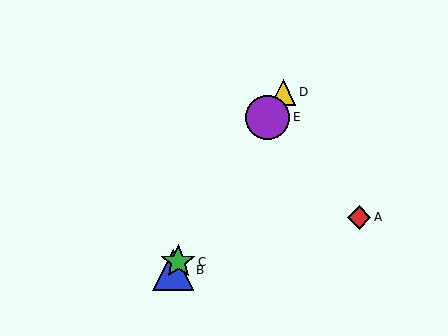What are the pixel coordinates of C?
Object C is at (178, 262).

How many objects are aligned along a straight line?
4 objects (B, C, D, E) are aligned along a straight line.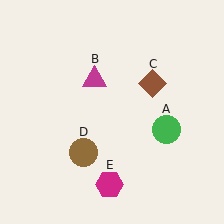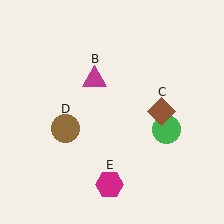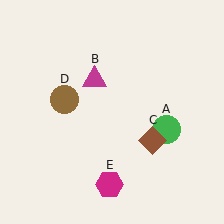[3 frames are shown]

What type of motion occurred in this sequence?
The brown diamond (object C), brown circle (object D) rotated clockwise around the center of the scene.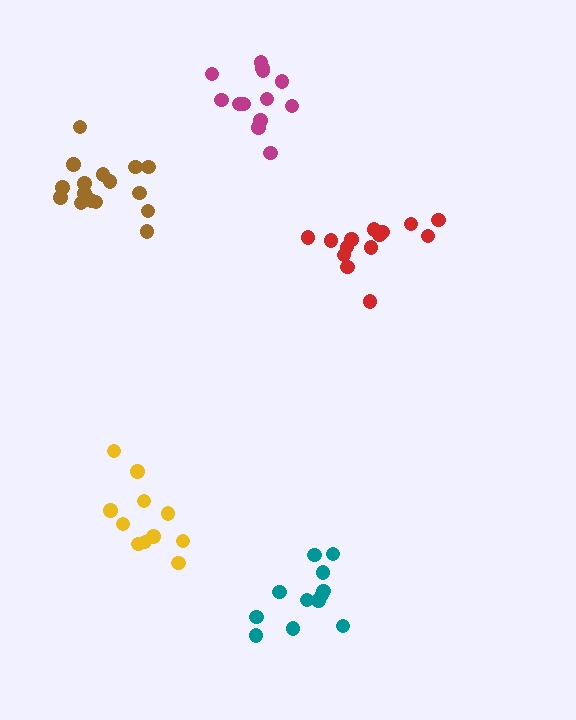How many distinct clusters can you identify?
There are 5 distinct clusters.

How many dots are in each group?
Group 1: 11 dots, Group 2: 13 dots, Group 3: 12 dots, Group 4: 14 dots, Group 5: 16 dots (66 total).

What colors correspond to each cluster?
The clusters are colored: yellow, magenta, teal, red, brown.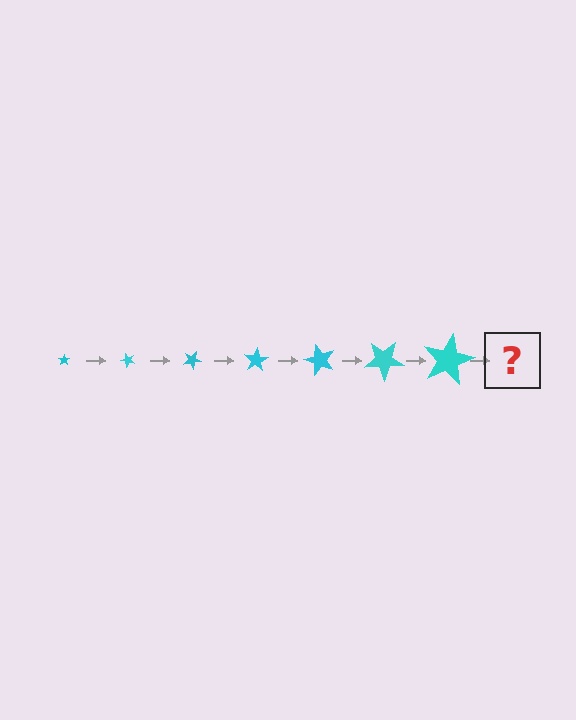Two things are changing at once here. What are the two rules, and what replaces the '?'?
The two rules are that the star grows larger each step and it rotates 50 degrees each step. The '?' should be a star, larger than the previous one and rotated 350 degrees from the start.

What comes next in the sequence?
The next element should be a star, larger than the previous one and rotated 350 degrees from the start.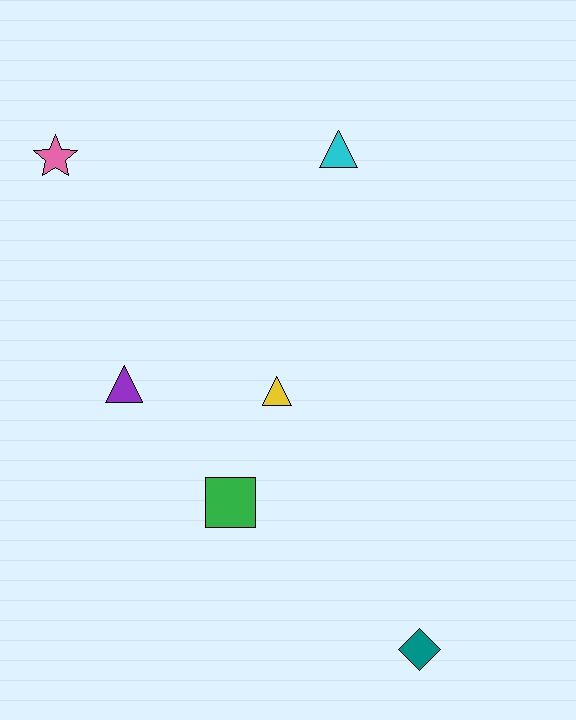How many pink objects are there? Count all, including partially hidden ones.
There is 1 pink object.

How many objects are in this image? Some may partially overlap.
There are 6 objects.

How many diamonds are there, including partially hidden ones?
There is 1 diamond.